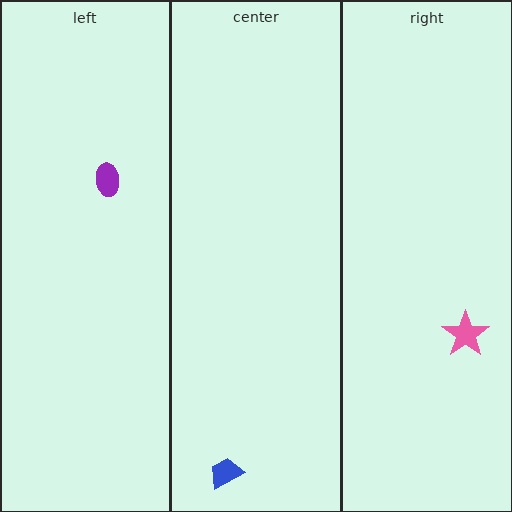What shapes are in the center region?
The blue trapezoid.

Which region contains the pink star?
The right region.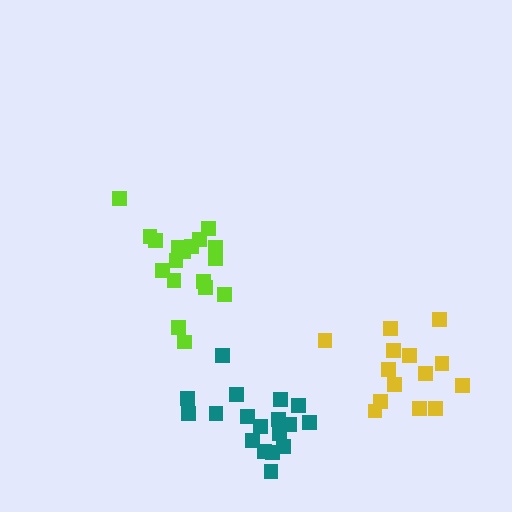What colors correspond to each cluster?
The clusters are colored: lime, teal, yellow.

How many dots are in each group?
Group 1: 18 dots, Group 2: 18 dots, Group 3: 14 dots (50 total).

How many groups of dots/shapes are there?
There are 3 groups.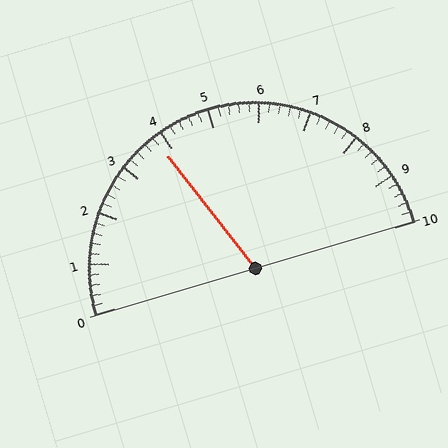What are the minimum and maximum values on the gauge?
The gauge ranges from 0 to 10.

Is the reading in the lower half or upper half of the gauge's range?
The reading is in the lower half of the range (0 to 10).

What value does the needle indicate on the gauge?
The needle indicates approximately 3.8.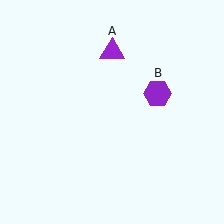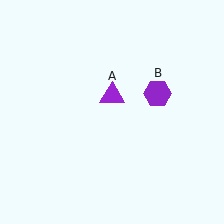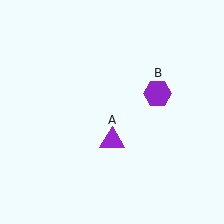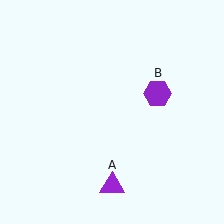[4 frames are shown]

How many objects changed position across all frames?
1 object changed position: purple triangle (object A).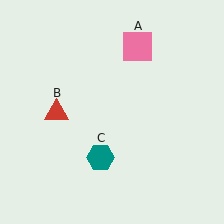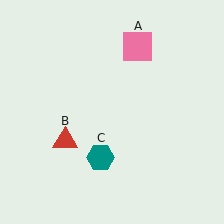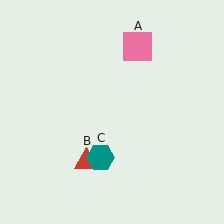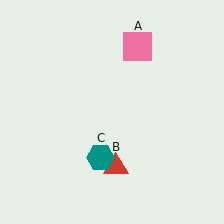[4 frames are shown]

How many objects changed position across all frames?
1 object changed position: red triangle (object B).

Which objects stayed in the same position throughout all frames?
Pink square (object A) and teal hexagon (object C) remained stationary.